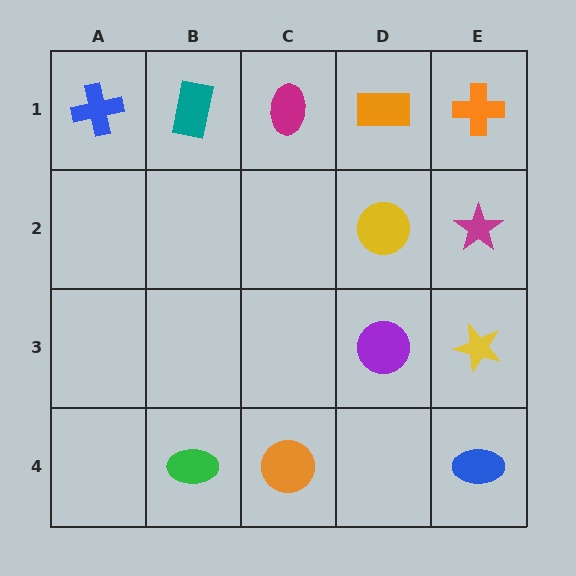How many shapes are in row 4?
3 shapes.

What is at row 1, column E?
An orange cross.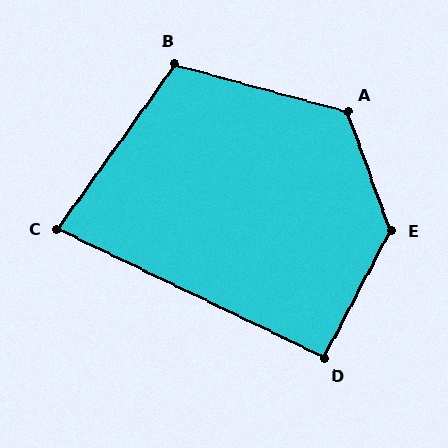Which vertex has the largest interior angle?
E, at approximately 132 degrees.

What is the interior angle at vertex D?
Approximately 92 degrees (approximately right).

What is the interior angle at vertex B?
Approximately 110 degrees (obtuse).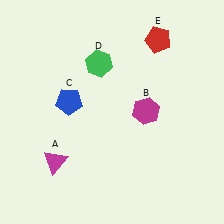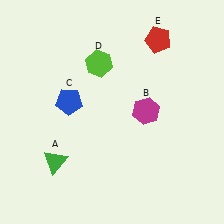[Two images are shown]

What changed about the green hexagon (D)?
In Image 1, D is green. In Image 2, it changed to lime.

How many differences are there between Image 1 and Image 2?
There are 2 differences between the two images.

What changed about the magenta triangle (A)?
In Image 1, A is magenta. In Image 2, it changed to green.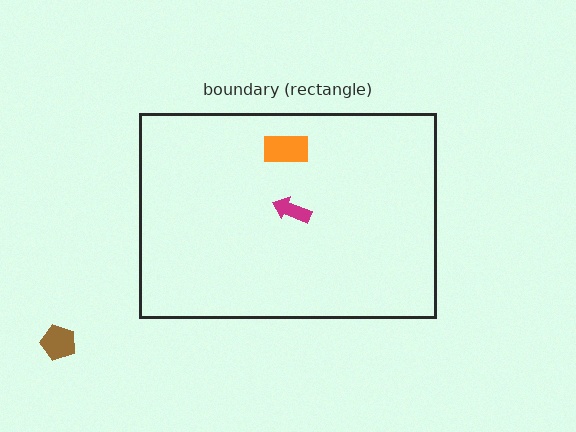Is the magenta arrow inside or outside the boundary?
Inside.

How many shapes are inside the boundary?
2 inside, 1 outside.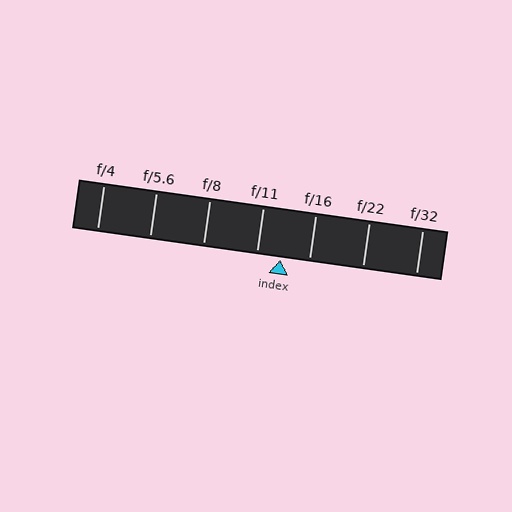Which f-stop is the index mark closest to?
The index mark is closest to f/11.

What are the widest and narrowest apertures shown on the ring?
The widest aperture shown is f/4 and the narrowest is f/32.